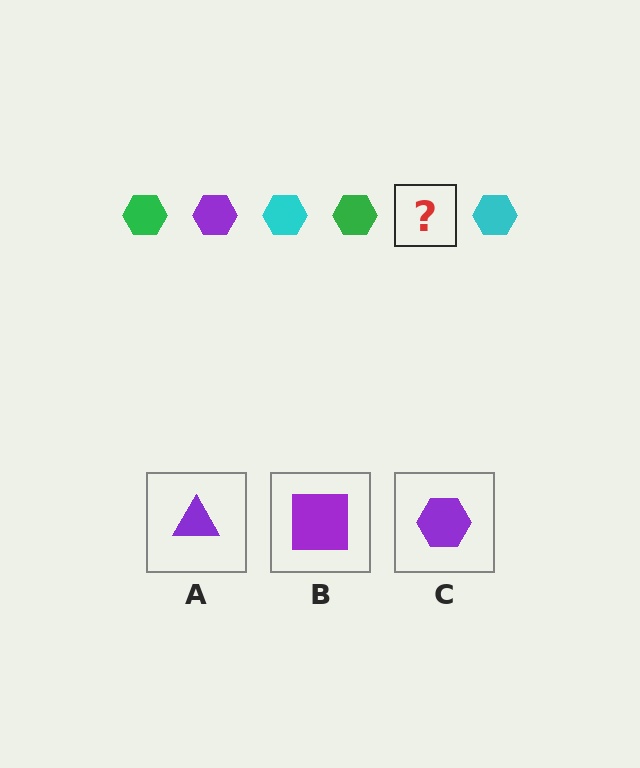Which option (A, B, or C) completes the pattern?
C.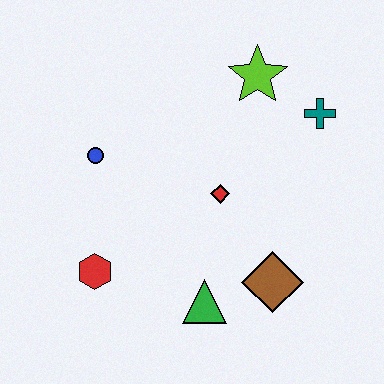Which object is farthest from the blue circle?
The teal cross is farthest from the blue circle.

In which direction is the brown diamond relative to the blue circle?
The brown diamond is to the right of the blue circle.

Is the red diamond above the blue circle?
No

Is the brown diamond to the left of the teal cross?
Yes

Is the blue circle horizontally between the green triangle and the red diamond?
No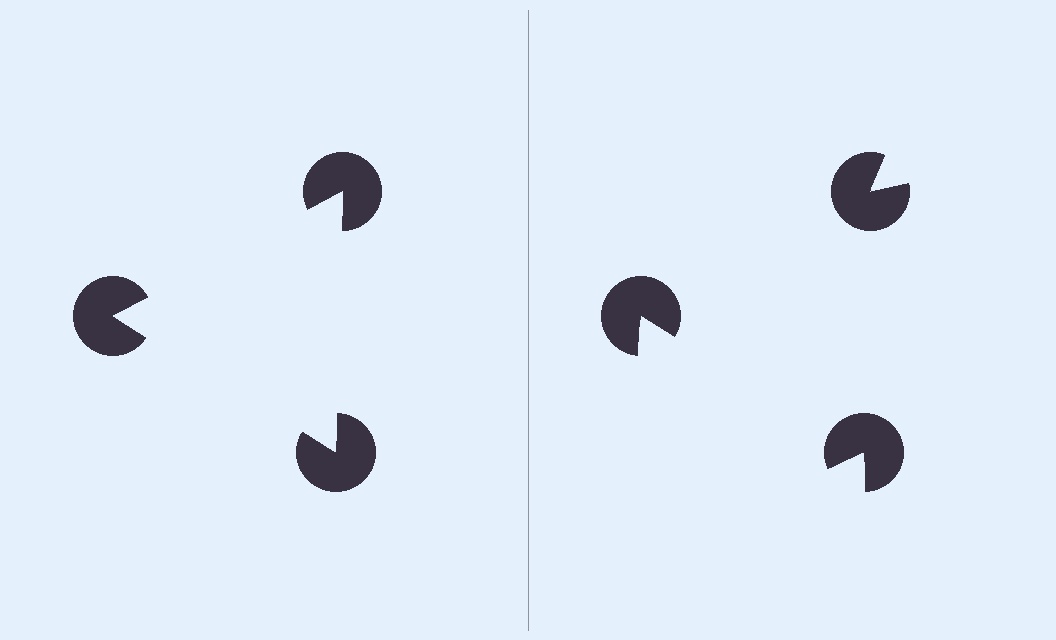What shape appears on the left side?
An illusory triangle.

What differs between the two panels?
The pac-man discs are positioned identically on both sides; only the wedge orientations differ. On the left they align to a triangle; on the right they are misaligned.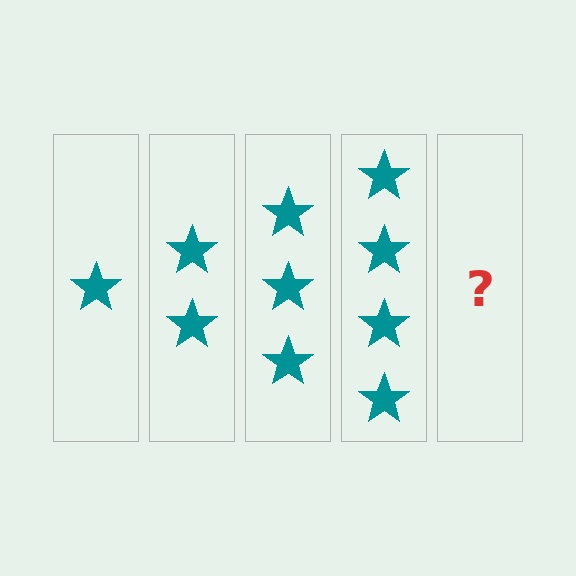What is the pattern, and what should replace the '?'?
The pattern is that each step adds one more star. The '?' should be 5 stars.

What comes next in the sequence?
The next element should be 5 stars.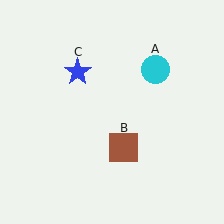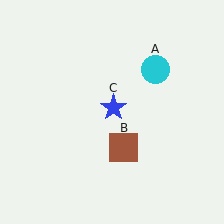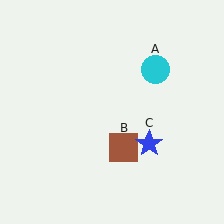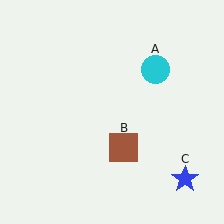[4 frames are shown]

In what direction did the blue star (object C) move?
The blue star (object C) moved down and to the right.